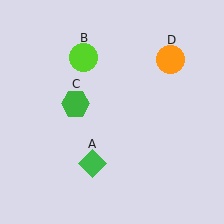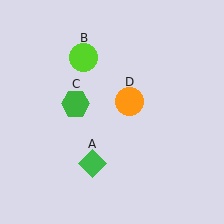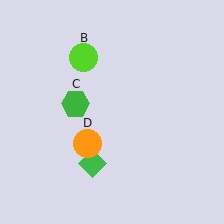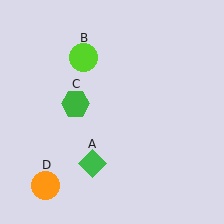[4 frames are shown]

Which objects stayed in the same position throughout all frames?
Green diamond (object A) and lime circle (object B) and green hexagon (object C) remained stationary.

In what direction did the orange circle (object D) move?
The orange circle (object D) moved down and to the left.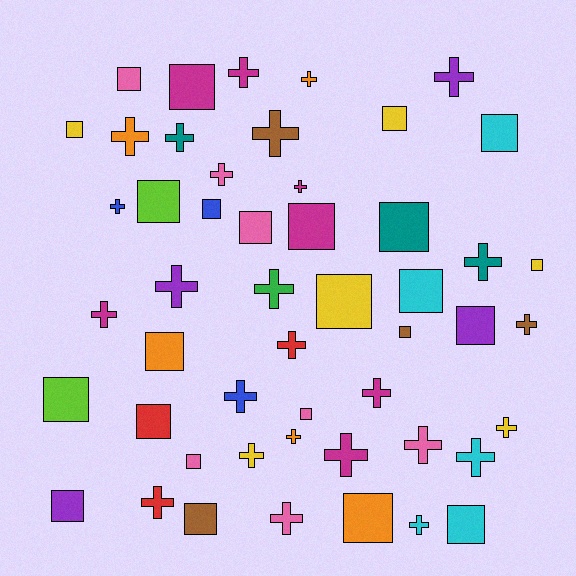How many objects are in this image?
There are 50 objects.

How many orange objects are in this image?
There are 5 orange objects.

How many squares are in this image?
There are 24 squares.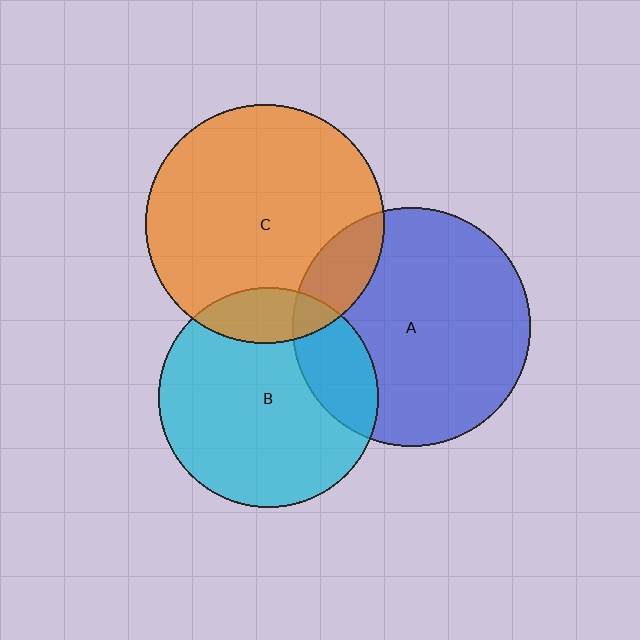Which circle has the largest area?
Circle A (blue).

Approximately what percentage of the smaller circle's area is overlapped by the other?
Approximately 15%.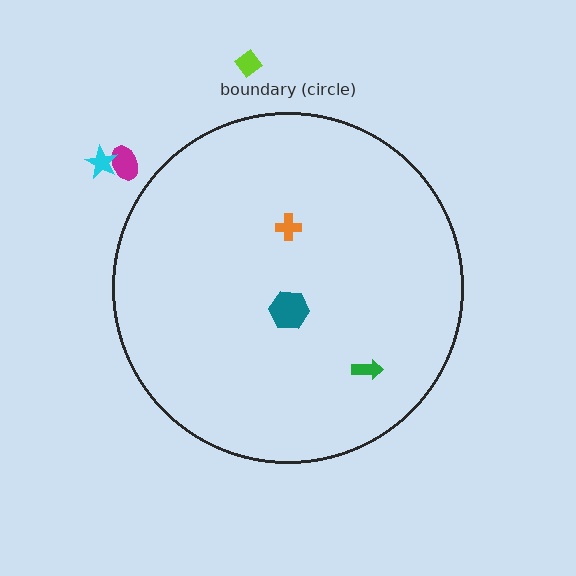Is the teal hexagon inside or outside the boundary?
Inside.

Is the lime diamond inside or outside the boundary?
Outside.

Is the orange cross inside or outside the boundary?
Inside.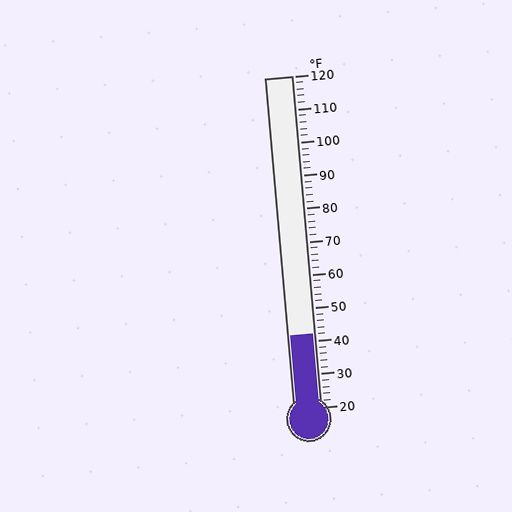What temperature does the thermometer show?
The thermometer shows approximately 42°F.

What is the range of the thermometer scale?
The thermometer scale ranges from 20°F to 120°F.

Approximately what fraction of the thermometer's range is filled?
The thermometer is filled to approximately 20% of its range.